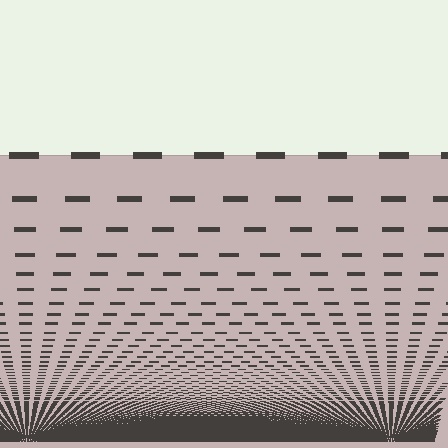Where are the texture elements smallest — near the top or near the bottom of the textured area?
Near the bottom.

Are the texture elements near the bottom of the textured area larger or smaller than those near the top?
Smaller. The gradient is inverted — elements near the bottom are smaller and denser.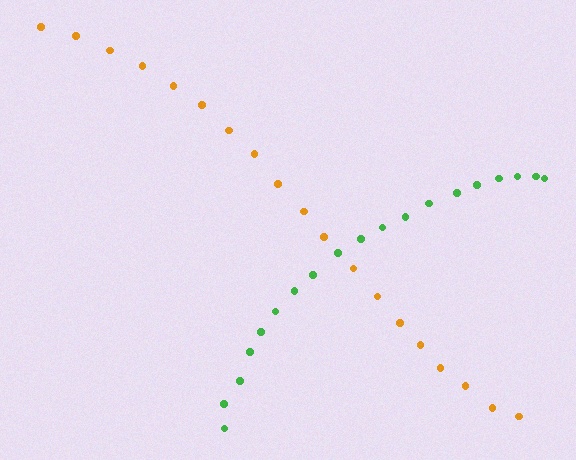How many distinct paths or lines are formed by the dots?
There are 2 distinct paths.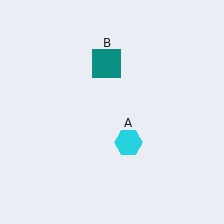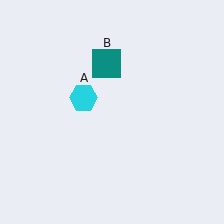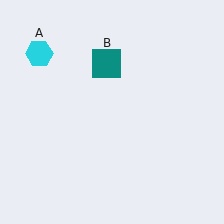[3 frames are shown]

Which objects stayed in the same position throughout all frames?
Teal square (object B) remained stationary.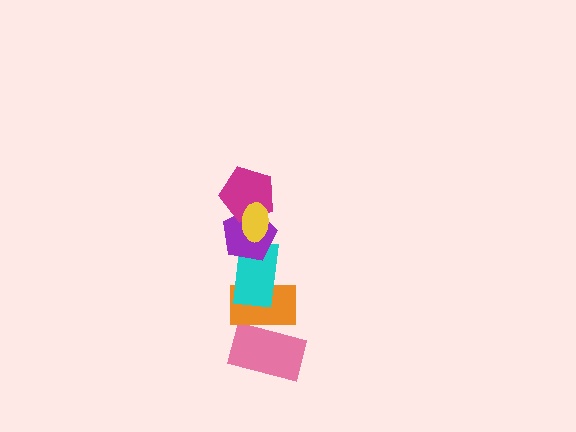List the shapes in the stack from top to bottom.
From top to bottom: the yellow ellipse, the magenta pentagon, the purple pentagon, the cyan rectangle, the orange rectangle, the pink rectangle.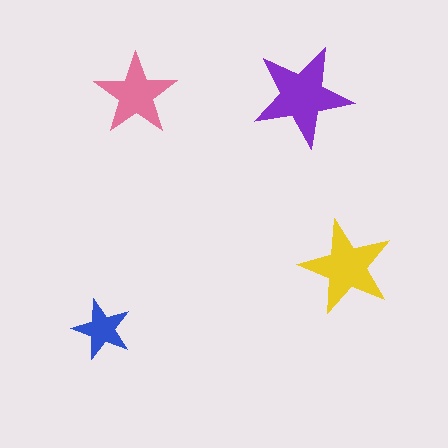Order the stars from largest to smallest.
the purple one, the yellow one, the pink one, the blue one.